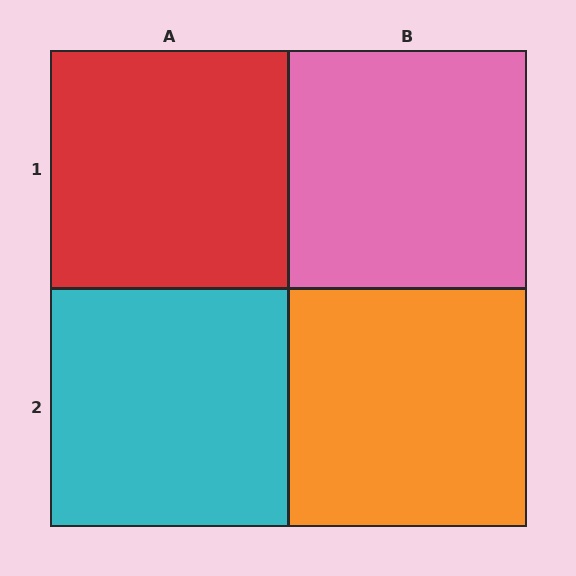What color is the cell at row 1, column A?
Red.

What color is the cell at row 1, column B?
Pink.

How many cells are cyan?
1 cell is cyan.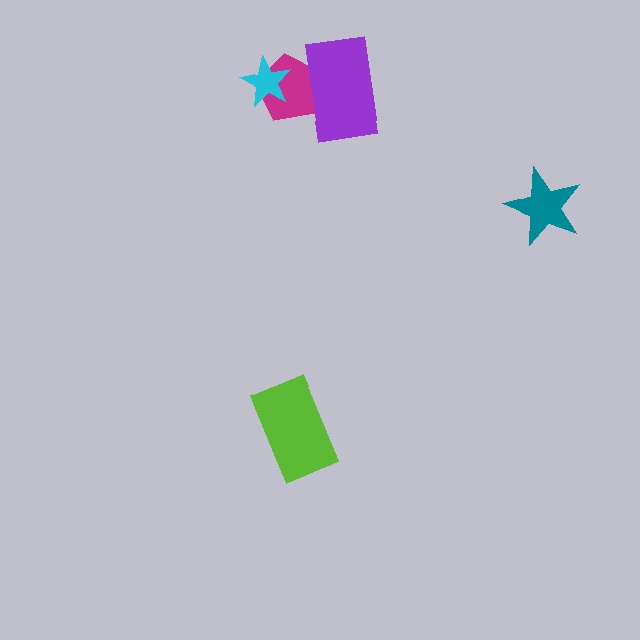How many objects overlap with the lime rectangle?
0 objects overlap with the lime rectangle.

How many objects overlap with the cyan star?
1 object overlaps with the cyan star.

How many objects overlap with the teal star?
0 objects overlap with the teal star.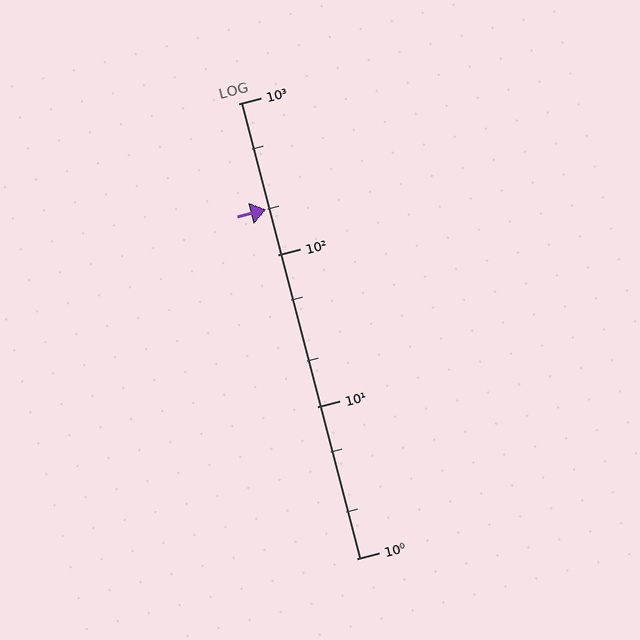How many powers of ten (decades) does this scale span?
The scale spans 3 decades, from 1 to 1000.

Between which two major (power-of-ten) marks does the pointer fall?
The pointer is between 100 and 1000.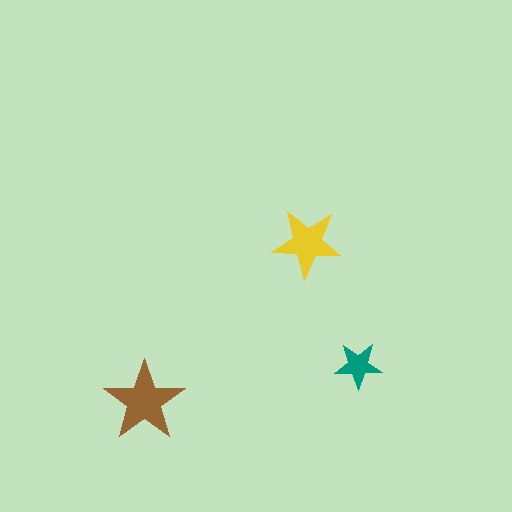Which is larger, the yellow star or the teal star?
The yellow one.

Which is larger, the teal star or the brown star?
The brown one.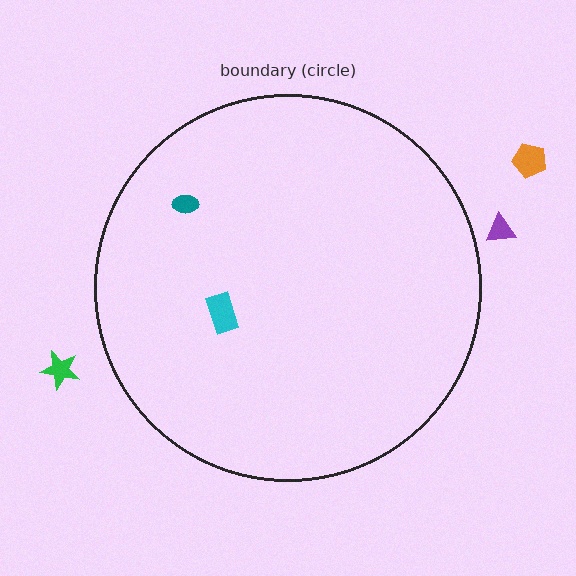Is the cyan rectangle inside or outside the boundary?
Inside.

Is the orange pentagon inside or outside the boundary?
Outside.